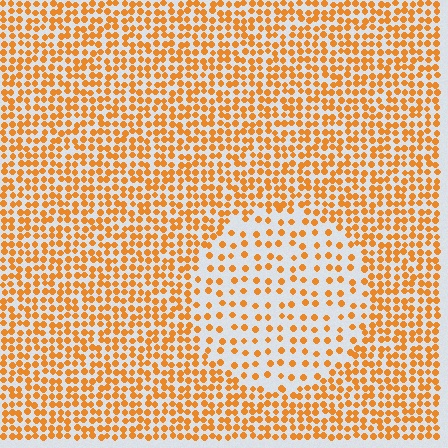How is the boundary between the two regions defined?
The boundary is defined by a change in element density (approximately 2.2x ratio). All elements are the same color, size, and shape.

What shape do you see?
I see a circle.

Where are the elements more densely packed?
The elements are more densely packed outside the circle boundary.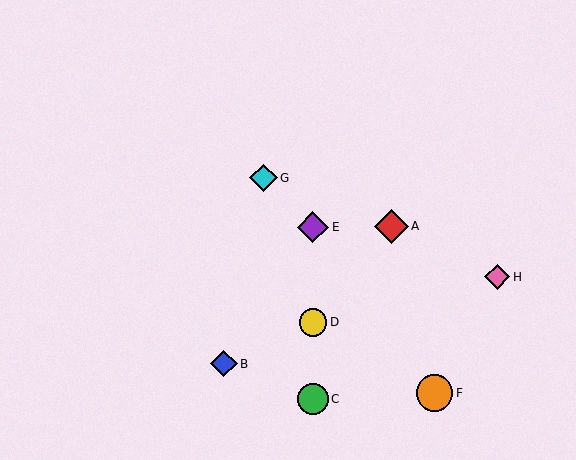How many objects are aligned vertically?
3 objects (C, D, E) are aligned vertically.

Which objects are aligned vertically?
Objects C, D, E are aligned vertically.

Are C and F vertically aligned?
No, C is at x≈313 and F is at x≈434.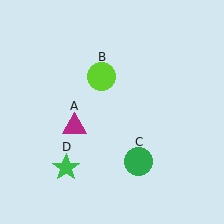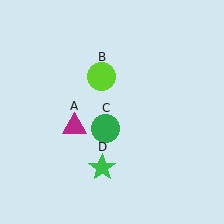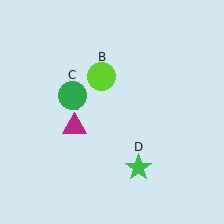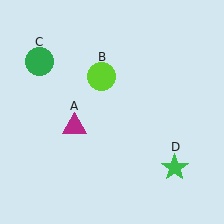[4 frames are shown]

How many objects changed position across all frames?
2 objects changed position: green circle (object C), green star (object D).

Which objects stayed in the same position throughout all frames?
Magenta triangle (object A) and lime circle (object B) remained stationary.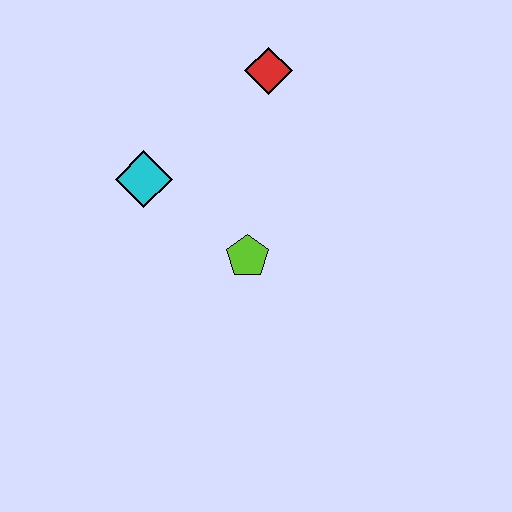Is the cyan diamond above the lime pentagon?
Yes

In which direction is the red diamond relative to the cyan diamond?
The red diamond is to the right of the cyan diamond.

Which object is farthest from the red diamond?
The lime pentagon is farthest from the red diamond.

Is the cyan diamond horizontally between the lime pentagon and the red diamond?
No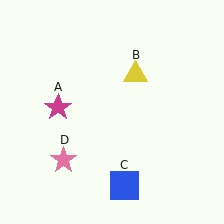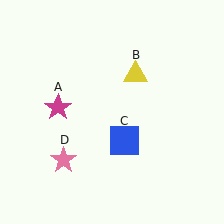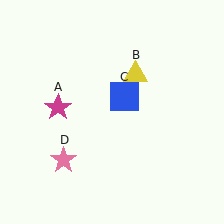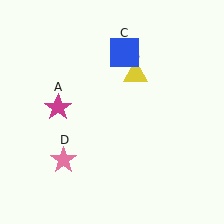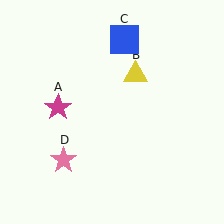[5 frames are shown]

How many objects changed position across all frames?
1 object changed position: blue square (object C).